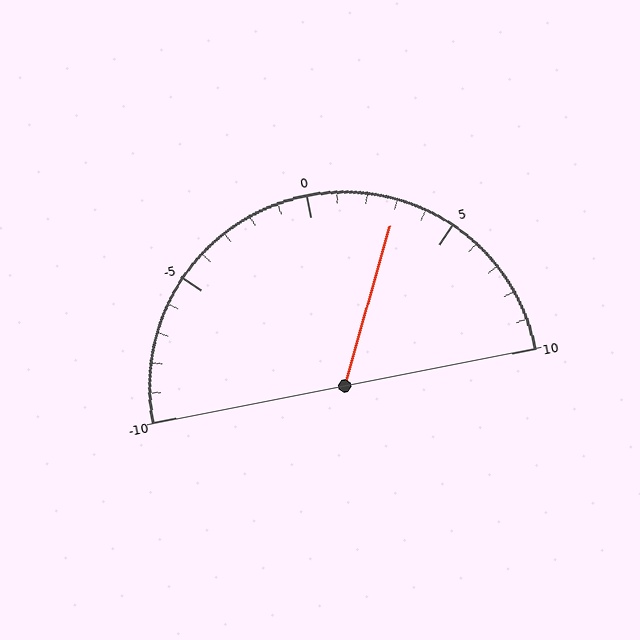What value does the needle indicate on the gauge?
The needle indicates approximately 3.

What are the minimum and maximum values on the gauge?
The gauge ranges from -10 to 10.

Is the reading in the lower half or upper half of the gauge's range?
The reading is in the upper half of the range (-10 to 10).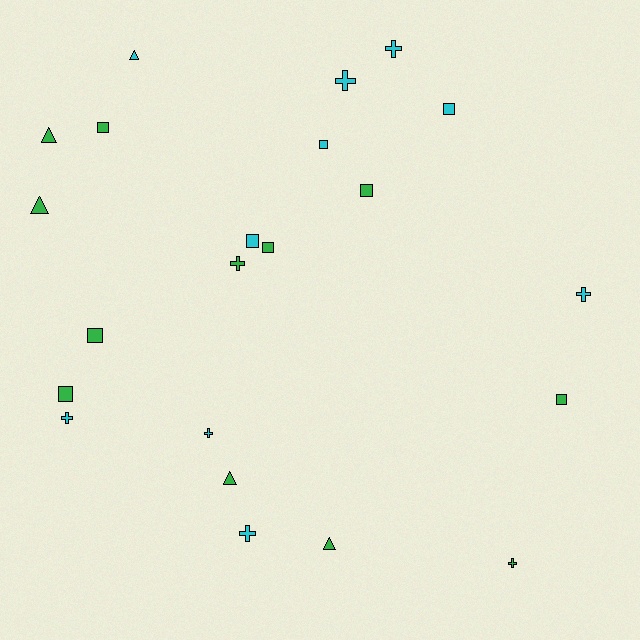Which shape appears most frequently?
Square, with 9 objects.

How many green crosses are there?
There are 2 green crosses.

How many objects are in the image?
There are 22 objects.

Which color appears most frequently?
Green, with 12 objects.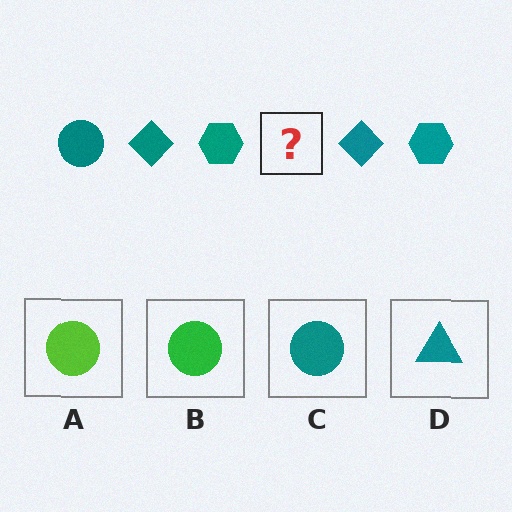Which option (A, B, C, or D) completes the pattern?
C.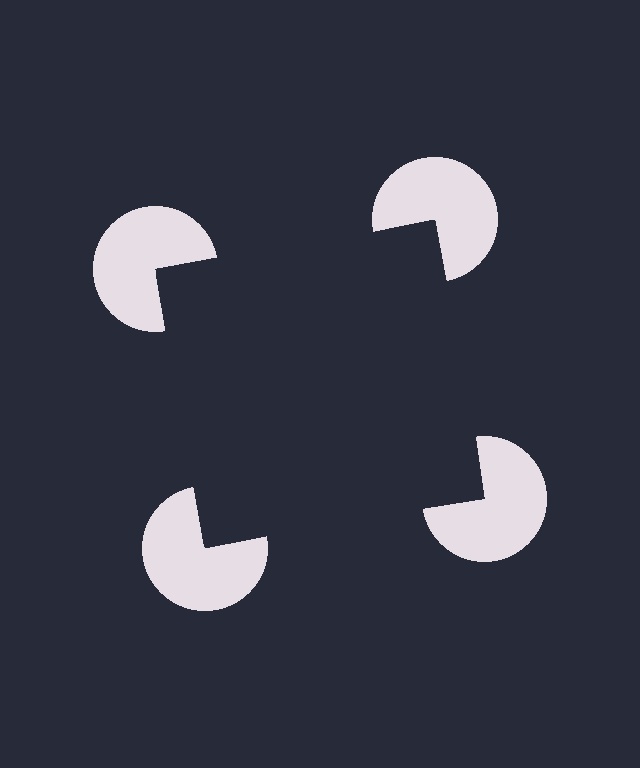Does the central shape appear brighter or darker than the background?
It typically appears slightly darker than the background, even though no actual brightness change is drawn.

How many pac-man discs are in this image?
There are 4 — one at each vertex of the illusory square.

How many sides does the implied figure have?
4 sides.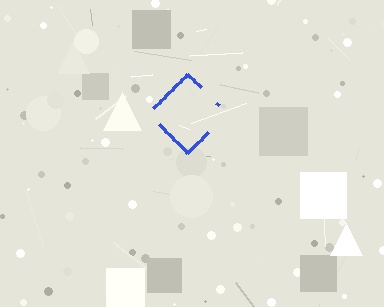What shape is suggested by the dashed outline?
The dashed outline suggests a diamond.